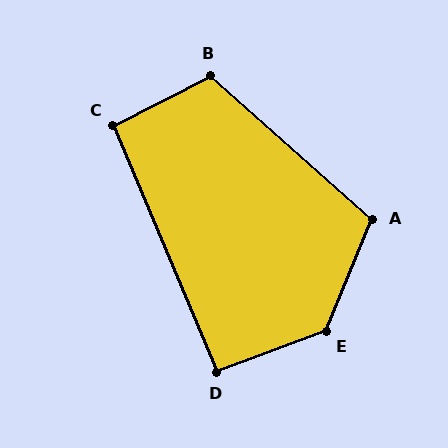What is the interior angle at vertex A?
Approximately 109 degrees (obtuse).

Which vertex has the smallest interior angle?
D, at approximately 92 degrees.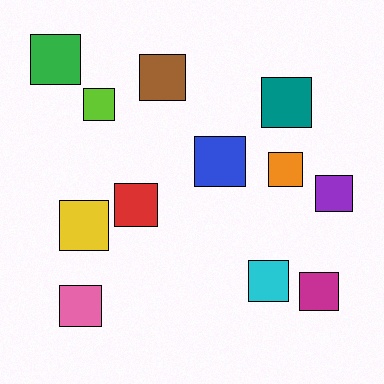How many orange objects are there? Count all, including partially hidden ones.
There is 1 orange object.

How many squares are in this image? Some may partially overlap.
There are 12 squares.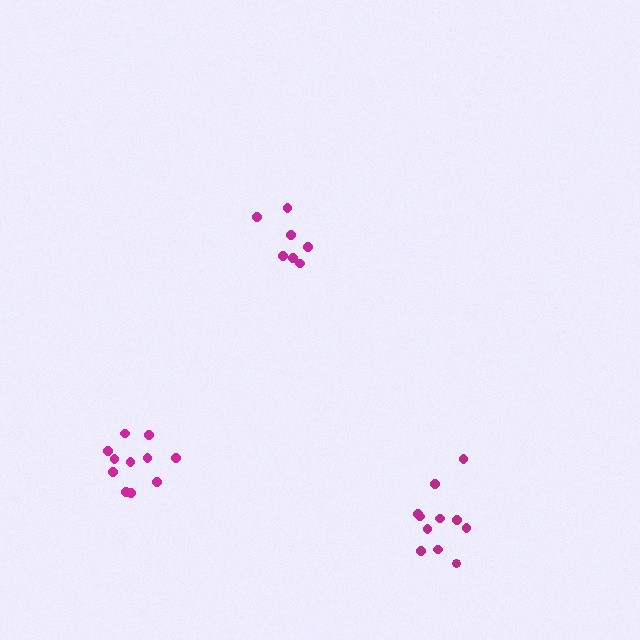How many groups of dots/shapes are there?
There are 3 groups.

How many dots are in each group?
Group 1: 7 dots, Group 2: 11 dots, Group 3: 11 dots (29 total).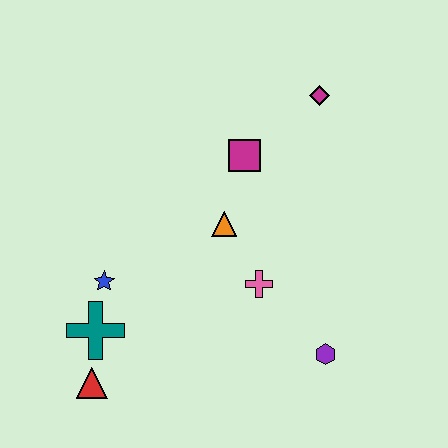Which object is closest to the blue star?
The teal cross is closest to the blue star.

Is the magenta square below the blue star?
No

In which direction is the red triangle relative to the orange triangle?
The red triangle is below the orange triangle.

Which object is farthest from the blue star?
The magenta diamond is farthest from the blue star.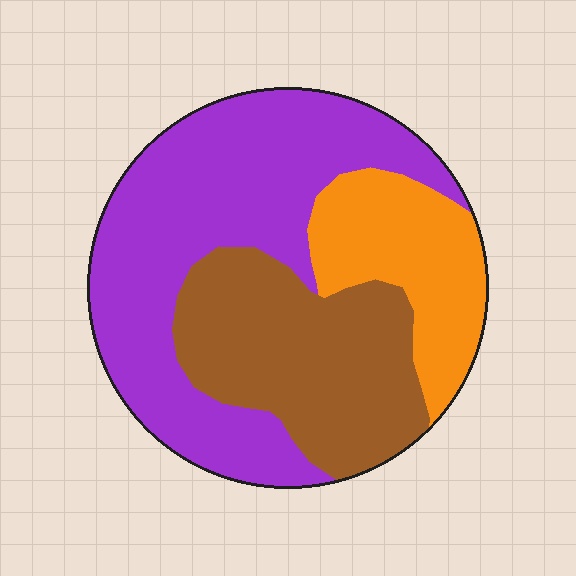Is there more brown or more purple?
Purple.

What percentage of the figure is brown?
Brown takes up between a quarter and a half of the figure.